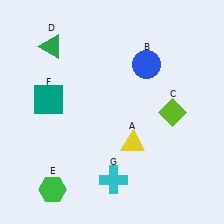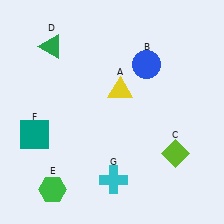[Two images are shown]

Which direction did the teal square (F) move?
The teal square (F) moved down.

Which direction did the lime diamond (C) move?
The lime diamond (C) moved down.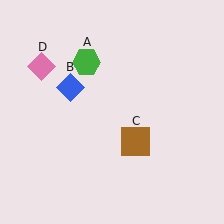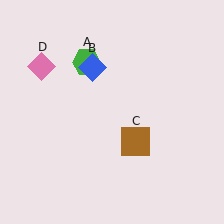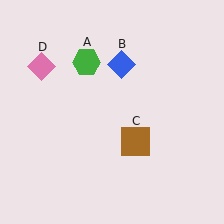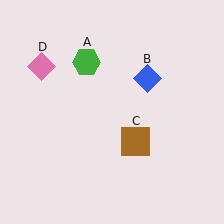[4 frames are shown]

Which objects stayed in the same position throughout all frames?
Green hexagon (object A) and brown square (object C) and pink diamond (object D) remained stationary.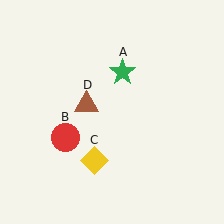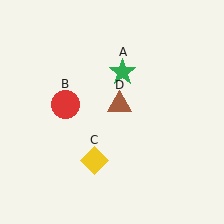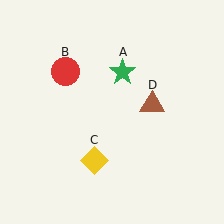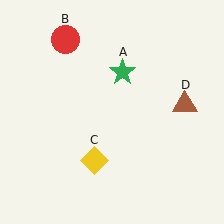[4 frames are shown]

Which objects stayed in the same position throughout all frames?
Green star (object A) and yellow diamond (object C) remained stationary.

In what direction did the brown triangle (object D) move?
The brown triangle (object D) moved right.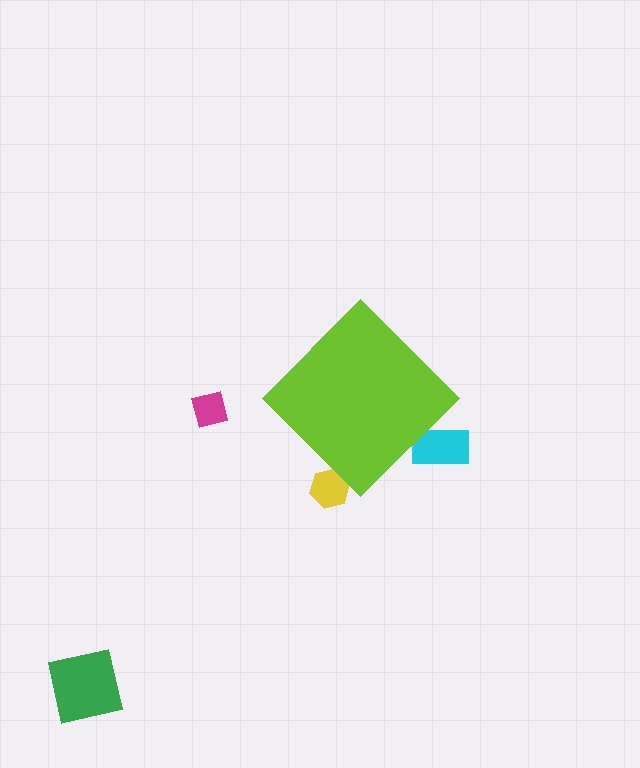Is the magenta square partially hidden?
No, the magenta square is fully visible.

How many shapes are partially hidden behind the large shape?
2 shapes are partially hidden.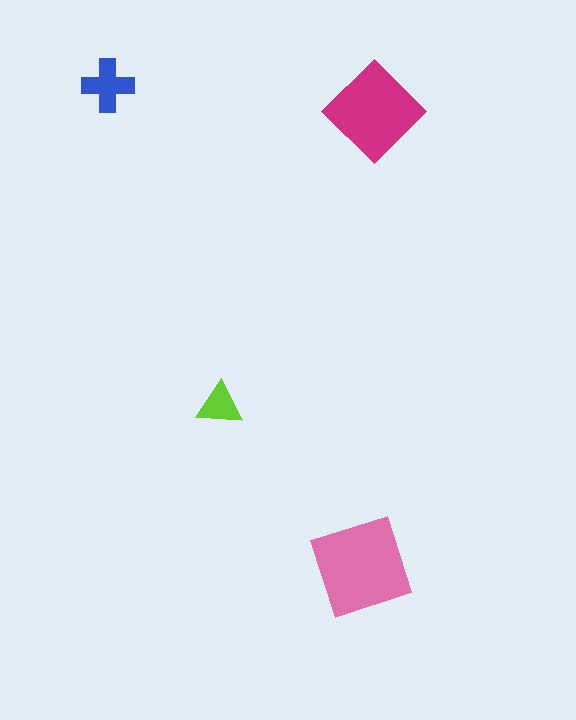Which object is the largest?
The pink square.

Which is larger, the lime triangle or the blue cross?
The blue cross.